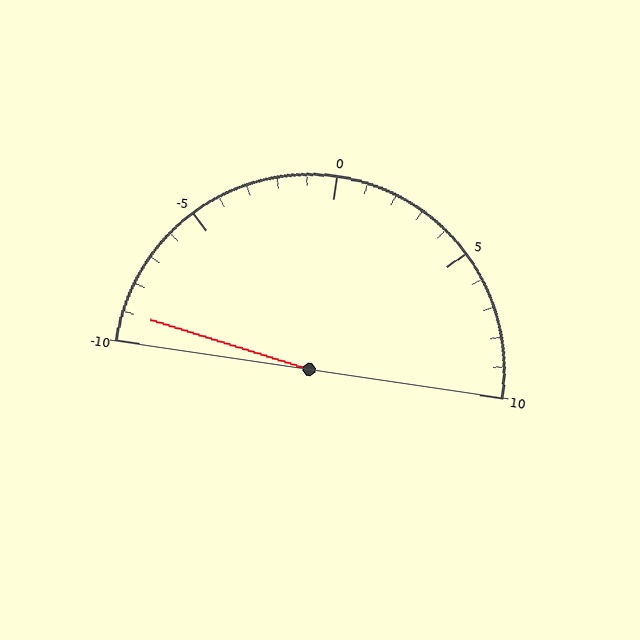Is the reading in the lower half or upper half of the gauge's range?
The reading is in the lower half of the range (-10 to 10).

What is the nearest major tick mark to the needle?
The nearest major tick mark is -10.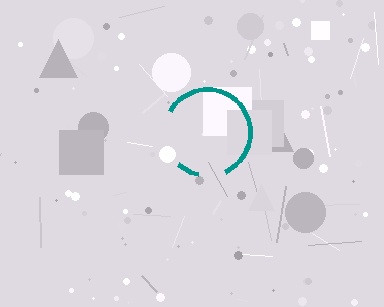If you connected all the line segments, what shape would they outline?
They would outline a circle.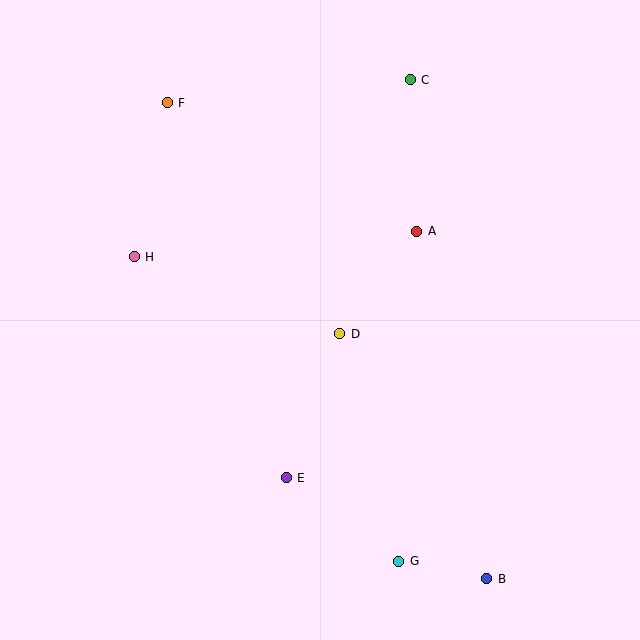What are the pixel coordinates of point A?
Point A is at (417, 231).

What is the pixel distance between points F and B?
The distance between F and B is 574 pixels.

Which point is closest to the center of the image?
Point D at (340, 334) is closest to the center.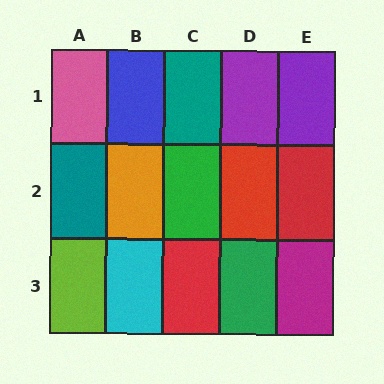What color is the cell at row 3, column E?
Magenta.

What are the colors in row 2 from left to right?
Teal, orange, green, red, red.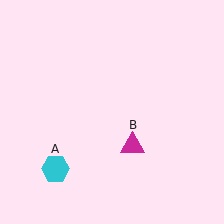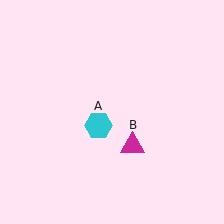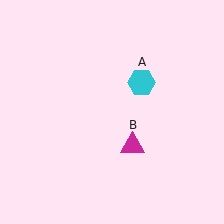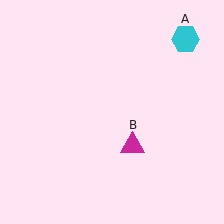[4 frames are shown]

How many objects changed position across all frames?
1 object changed position: cyan hexagon (object A).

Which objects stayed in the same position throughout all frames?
Magenta triangle (object B) remained stationary.